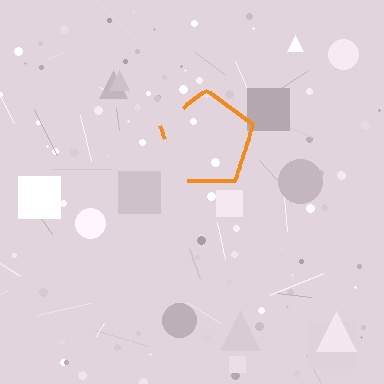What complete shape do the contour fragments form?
The contour fragments form a pentagon.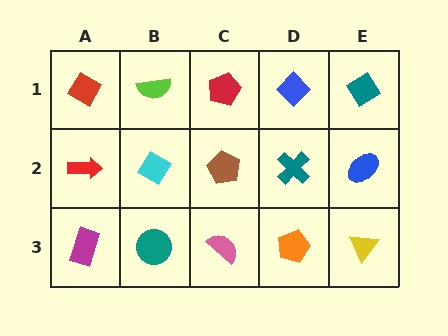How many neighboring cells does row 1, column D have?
3.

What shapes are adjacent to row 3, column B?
A cyan diamond (row 2, column B), a magenta rectangle (row 3, column A), a pink semicircle (row 3, column C).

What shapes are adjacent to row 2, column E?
A teal diamond (row 1, column E), a yellow triangle (row 3, column E), a teal cross (row 2, column D).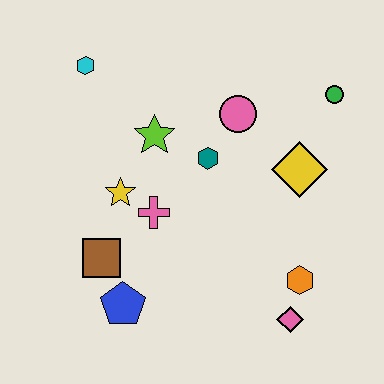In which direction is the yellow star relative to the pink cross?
The yellow star is to the left of the pink cross.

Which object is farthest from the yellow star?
The green circle is farthest from the yellow star.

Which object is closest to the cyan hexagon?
The lime star is closest to the cyan hexagon.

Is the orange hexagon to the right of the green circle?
No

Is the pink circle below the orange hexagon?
No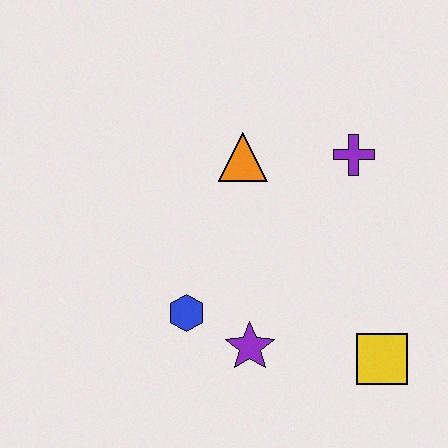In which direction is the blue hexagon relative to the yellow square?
The blue hexagon is to the left of the yellow square.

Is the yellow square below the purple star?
Yes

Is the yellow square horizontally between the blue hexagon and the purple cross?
No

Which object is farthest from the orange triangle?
The yellow square is farthest from the orange triangle.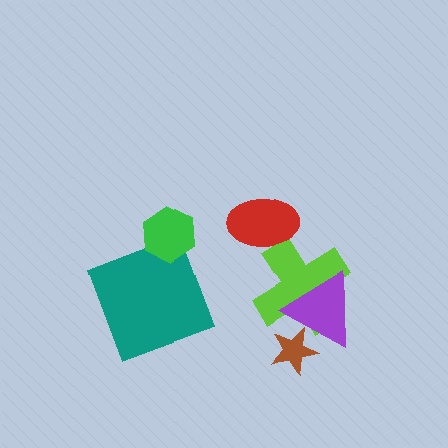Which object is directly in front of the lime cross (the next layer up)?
The brown star is directly in front of the lime cross.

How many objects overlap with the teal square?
1 object overlaps with the teal square.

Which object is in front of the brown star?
The purple triangle is in front of the brown star.